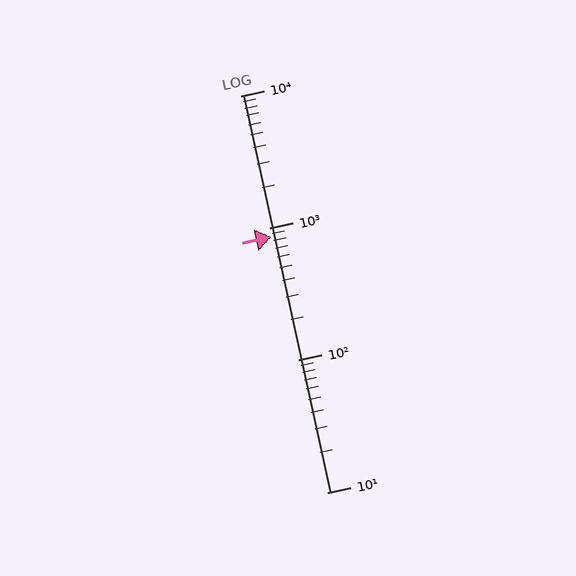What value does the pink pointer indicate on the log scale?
The pointer indicates approximately 860.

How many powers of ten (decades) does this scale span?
The scale spans 3 decades, from 10 to 10000.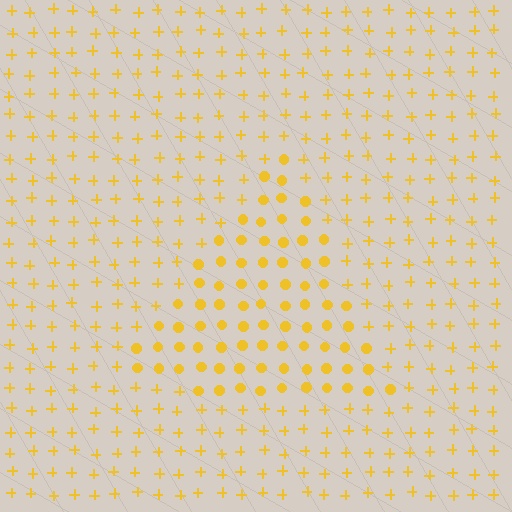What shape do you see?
I see a triangle.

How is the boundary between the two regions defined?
The boundary is defined by a change in element shape: circles inside vs. plus signs outside. All elements share the same color and spacing.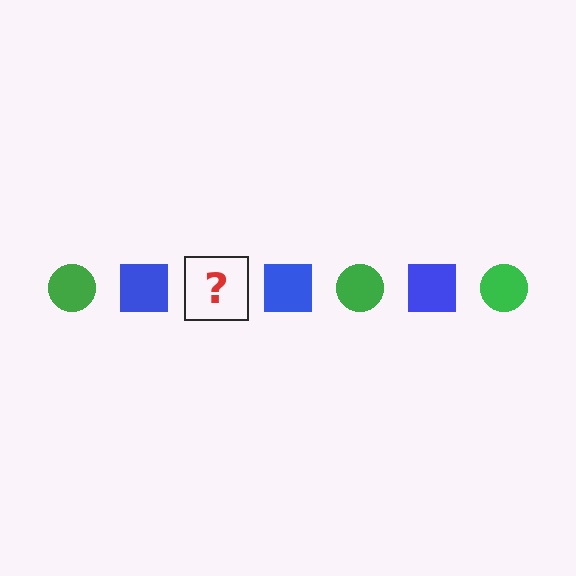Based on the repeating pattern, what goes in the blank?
The blank should be a green circle.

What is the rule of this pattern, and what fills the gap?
The rule is that the pattern alternates between green circle and blue square. The gap should be filled with a green circle.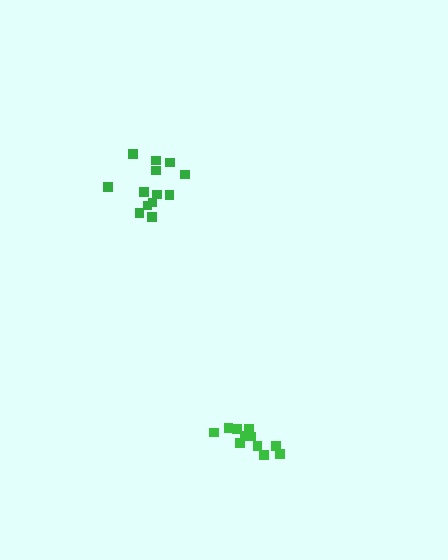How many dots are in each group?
Group 1: 13 dots, Group 2: 11 dots (24 total).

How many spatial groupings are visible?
There are 2 spatial groupings.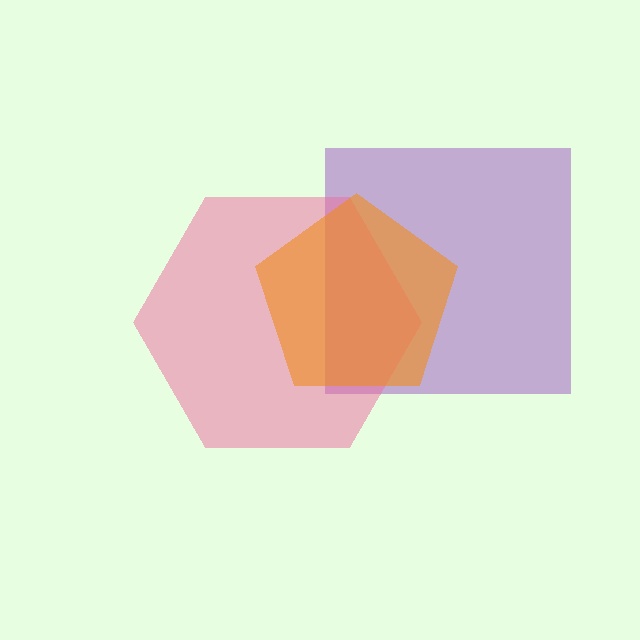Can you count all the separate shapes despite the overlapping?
Yes, there are 3 separate shapes.